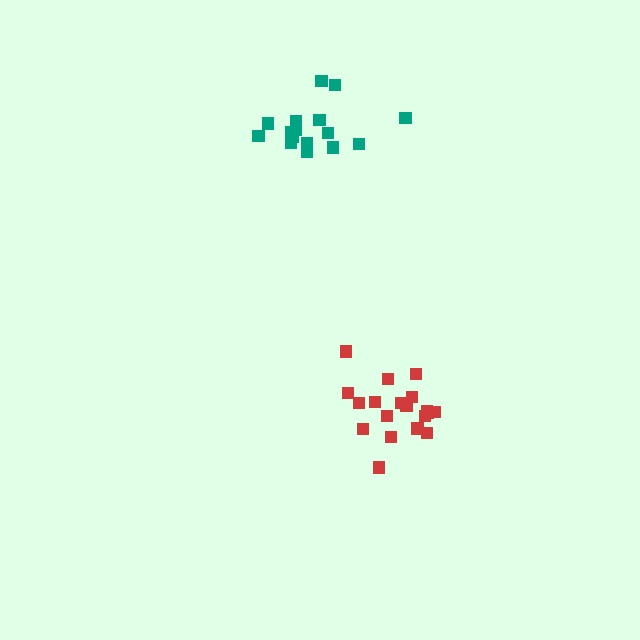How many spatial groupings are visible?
There are 2 spatial groupings.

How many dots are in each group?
Group 1: 19 dots, Group 2: 16 dots (35 total).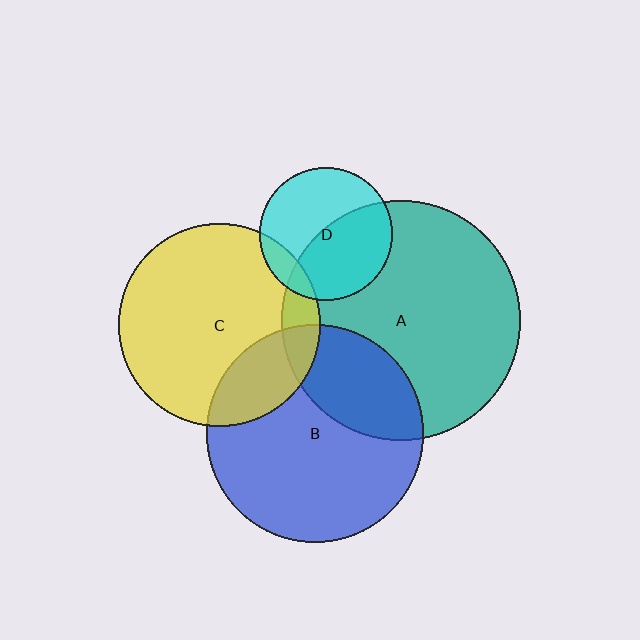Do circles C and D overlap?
Yes.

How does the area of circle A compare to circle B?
Approximately 1.2 times.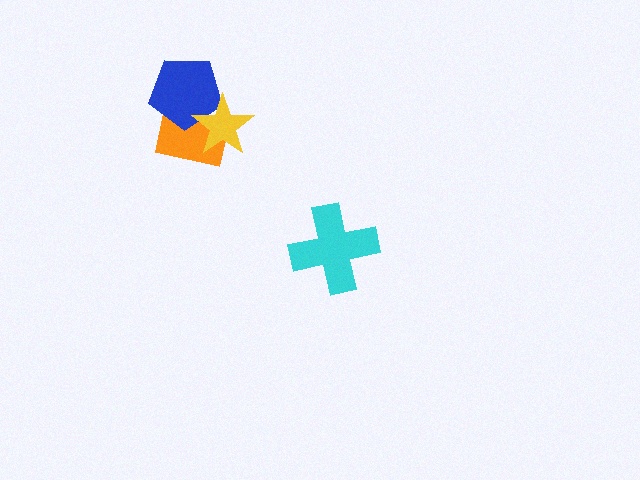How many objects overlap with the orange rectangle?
2 objects overlap with the orange rectangle.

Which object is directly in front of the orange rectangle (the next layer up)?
The blue pentagon is directly in front of the orange rectangle.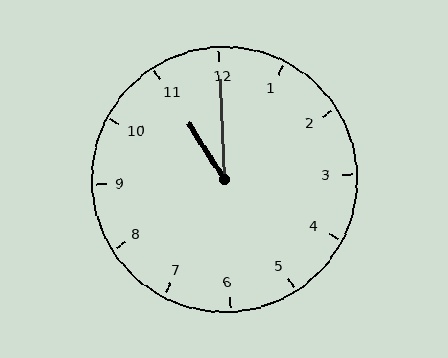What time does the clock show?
11:00.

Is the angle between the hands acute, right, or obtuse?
It is acute.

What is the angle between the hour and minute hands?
Approximately 30 degrees.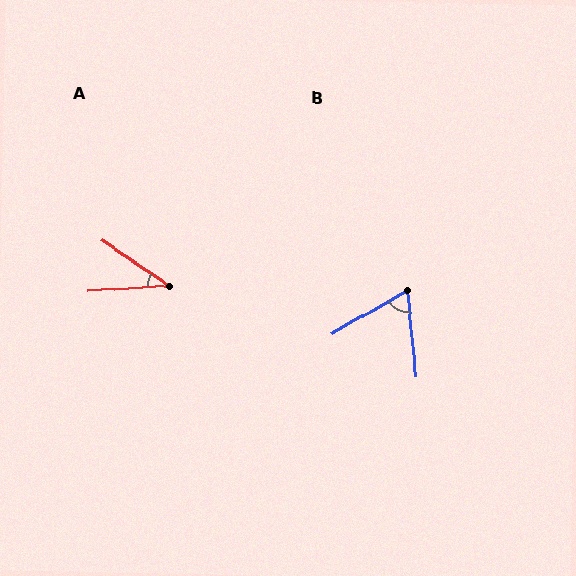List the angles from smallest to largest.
A (38°), B (67°).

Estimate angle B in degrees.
Approximately 67 degrees.